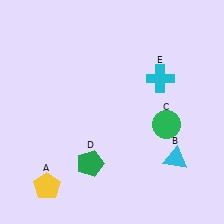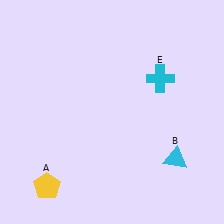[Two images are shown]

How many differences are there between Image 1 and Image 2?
There are 2 differences between the two images.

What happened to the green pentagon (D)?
The green pentagon (D) was removed in Image 2. It was in the bottom-left area of Image 1.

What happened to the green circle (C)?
The green circle (C) was removed in Image 2. It was in the bottom-right area of Image 1.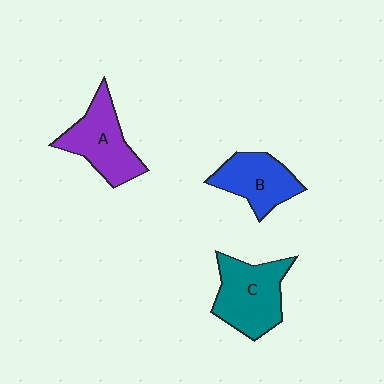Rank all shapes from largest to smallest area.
From largest to smallest: C (teal), A (purple), B (blue).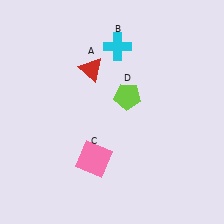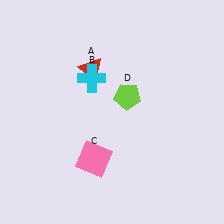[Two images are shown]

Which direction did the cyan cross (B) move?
The cyan cross (B) moved down.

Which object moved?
The cyan cross (B) moved down.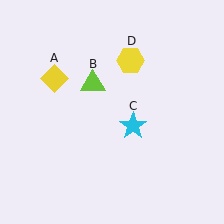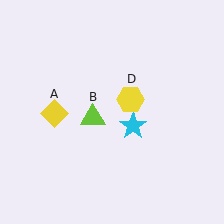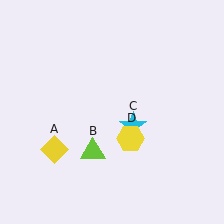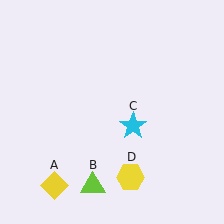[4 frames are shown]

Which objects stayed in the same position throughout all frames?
Cyan star (object C) remained stationary.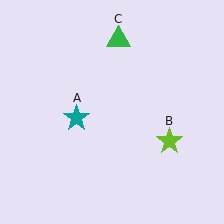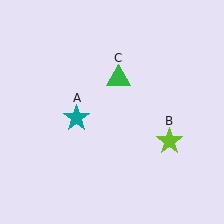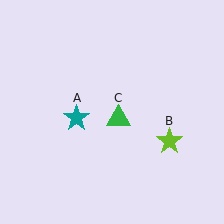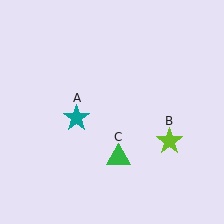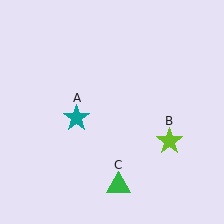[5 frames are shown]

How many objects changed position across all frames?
1 object changed position: green triangle (object C).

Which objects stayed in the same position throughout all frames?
Teal star (object A) and lime star (object B) remained stationary.